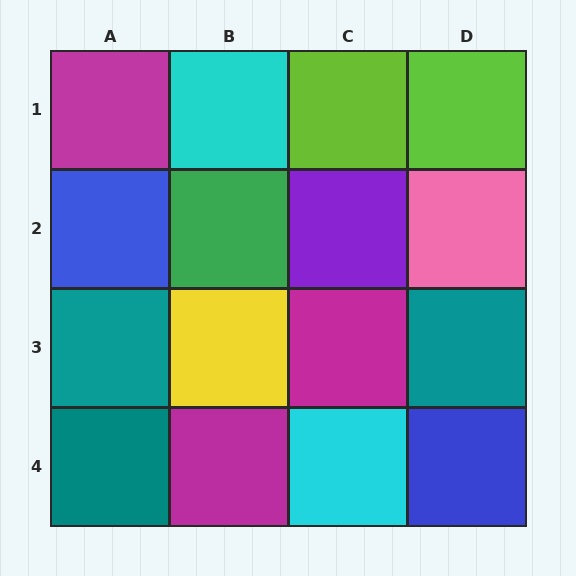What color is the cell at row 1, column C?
Lime.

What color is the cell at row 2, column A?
Blue.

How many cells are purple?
1 cell is purple.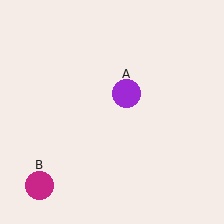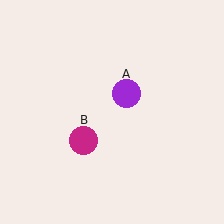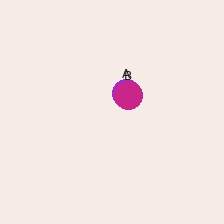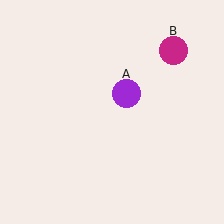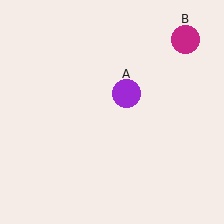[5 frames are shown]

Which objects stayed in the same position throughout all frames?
Purple circle (object A) remained stationary.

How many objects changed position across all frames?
1 object changed position: magenta circle (object B).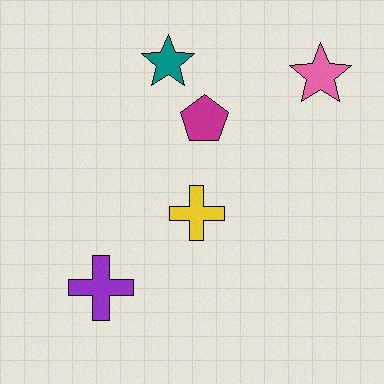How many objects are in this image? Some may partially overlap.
There are 5 objects.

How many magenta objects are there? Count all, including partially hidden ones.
There is 1 magenta object.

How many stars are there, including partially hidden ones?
There are 2 stars.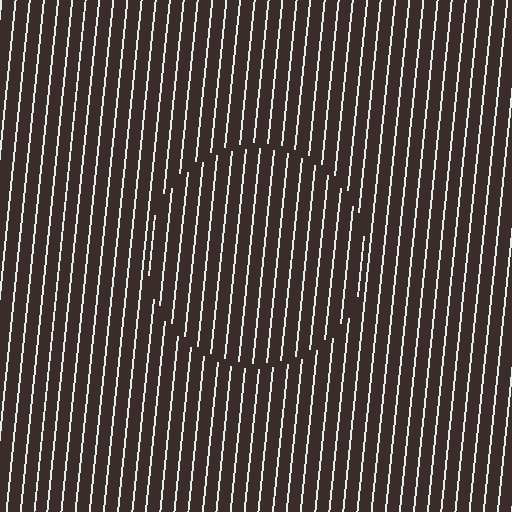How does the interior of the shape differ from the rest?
The interior of the shape contains the same grating, shifted by half a period — the contour is defined by the phase discontinuity where line-ends from the inner and outer gratings abut.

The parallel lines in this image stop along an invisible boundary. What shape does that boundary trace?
An illusory circle. The interior of the shape contains the same grating, shifted by half a period — the contour is defined by the phase discontinuity where line-ends from the inner and outer gratings abut.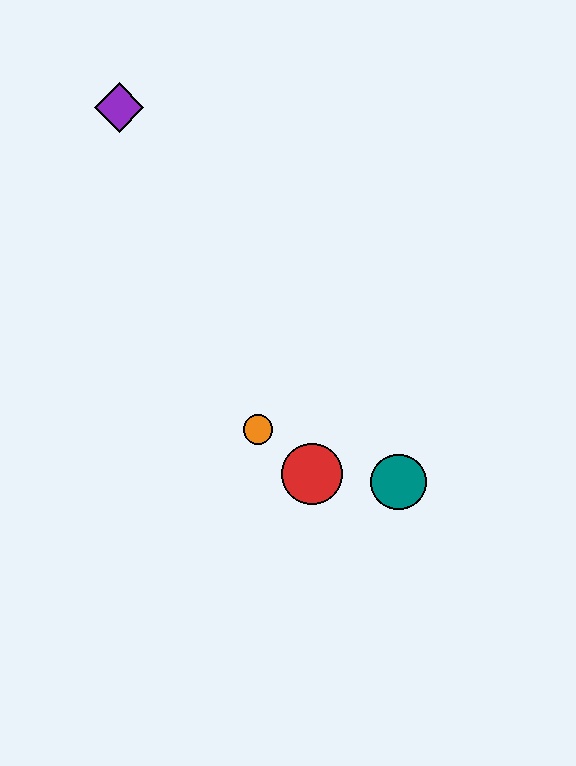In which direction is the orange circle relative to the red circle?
The orange circle is to the left of the red circle.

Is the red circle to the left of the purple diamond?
No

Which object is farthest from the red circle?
The purple diamond is farthest from the red circle.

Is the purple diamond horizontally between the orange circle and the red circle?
No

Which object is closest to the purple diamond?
The orange circle is closest to the purple diamond.